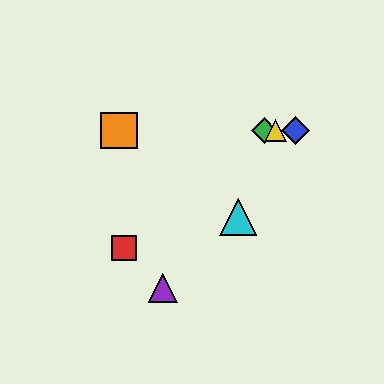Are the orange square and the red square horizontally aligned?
No, the orange square is at y≈131 and the red square is at y≈248.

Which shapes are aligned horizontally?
The blue diamond, the green diamond, the yellow triangle, the orange square are aligned horizontally.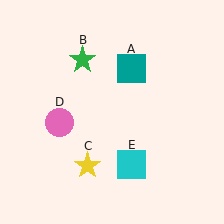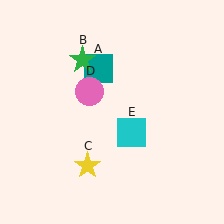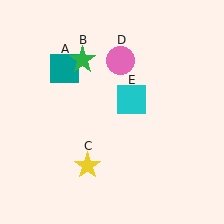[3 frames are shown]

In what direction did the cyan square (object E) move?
The cyan square (object E) moved up.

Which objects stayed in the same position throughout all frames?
Green star (object B) and yellow star (object C) remained stationary.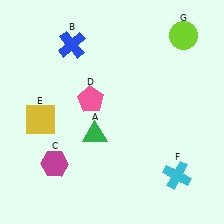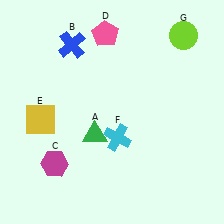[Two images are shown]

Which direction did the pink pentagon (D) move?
The pink pentagon (D) moved up.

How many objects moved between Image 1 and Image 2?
2 objects moved between the two images.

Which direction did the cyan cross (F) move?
The cyan cross (F) moved left.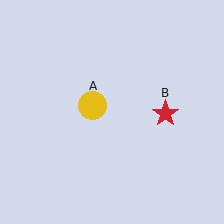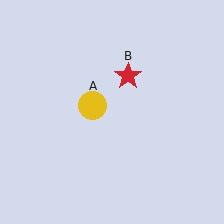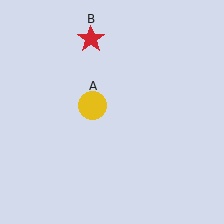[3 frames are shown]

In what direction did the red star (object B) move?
The red star (object B) moved up and to the left.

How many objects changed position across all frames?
1 object changed position: red star (object B).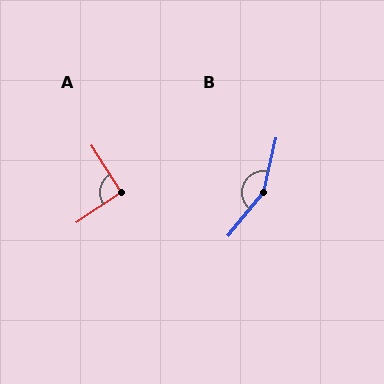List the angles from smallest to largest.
A (91°), B (154°).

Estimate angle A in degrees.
Approximately 91 degrees.